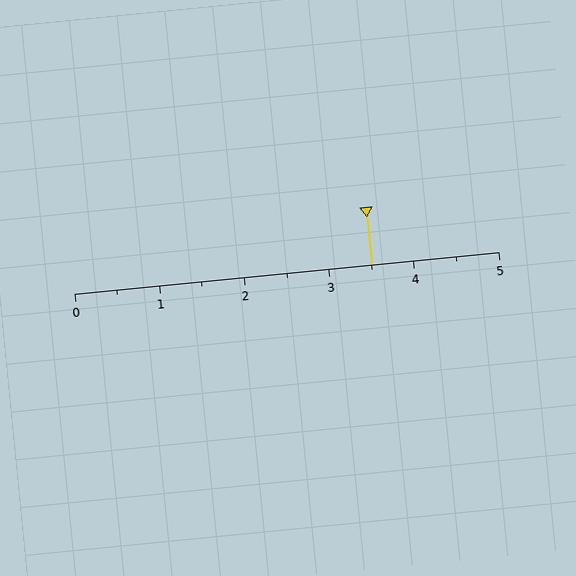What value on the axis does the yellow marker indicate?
The marker indicates approximately 3.5.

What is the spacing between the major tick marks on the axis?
The major ticks are spaced 1 apart.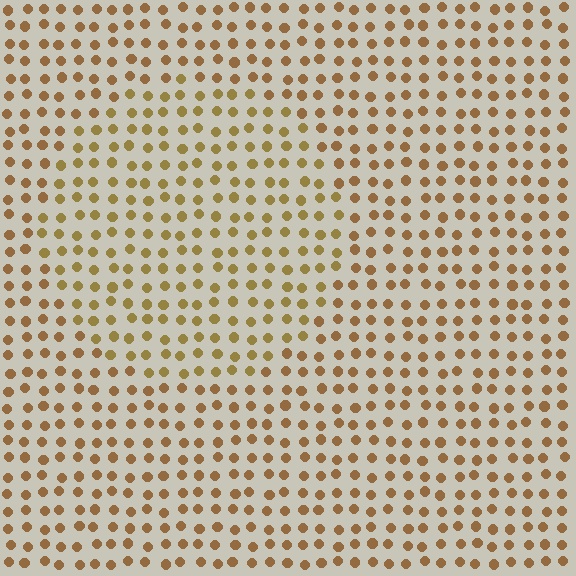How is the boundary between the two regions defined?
The boundary is defined purely by a slight shift in hue (about 17 degrees). Spacing, size, and orientation are identical on both sides.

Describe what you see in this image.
The image is filled with small brown elements in a uniform arrangement. A circle-shaped region is visible where the elements are tinted to a slightly different hue, forming a subtle color boundary.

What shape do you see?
I see a circle.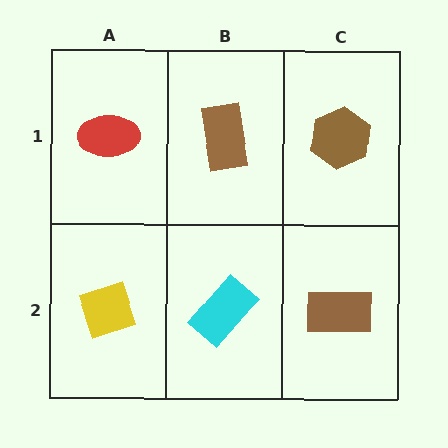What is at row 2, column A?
A yellow diamond.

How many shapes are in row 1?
3 shapes.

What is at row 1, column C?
A brown hexagon.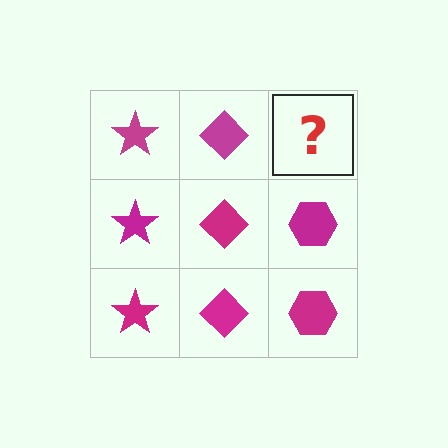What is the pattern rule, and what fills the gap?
The rule is that each column has a consistent shape. The gap should be filled with a magenta hexagon.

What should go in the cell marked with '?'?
The missing cell should contain a magenta hexagon.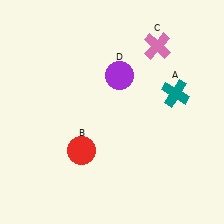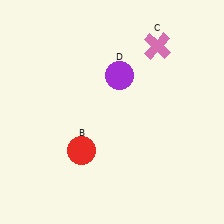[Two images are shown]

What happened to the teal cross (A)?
The teal cross (A) was removed in Image 2. It was in the top-right area of Image 1.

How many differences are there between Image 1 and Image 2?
There is 1 difference between the two images.